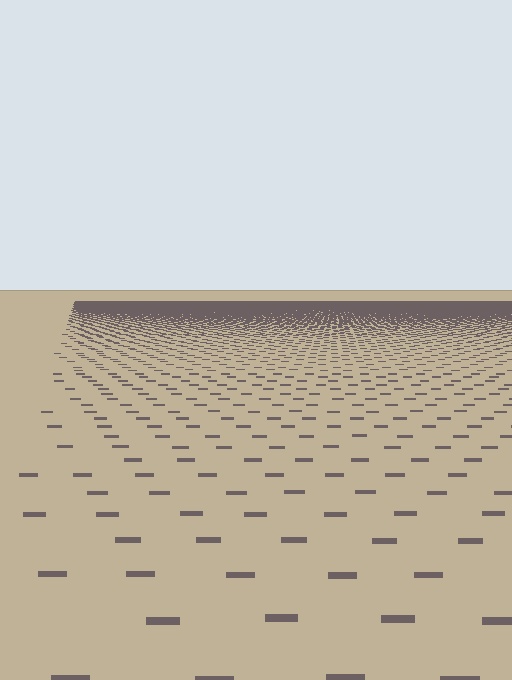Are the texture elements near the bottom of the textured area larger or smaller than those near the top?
Larger. Near the bottom, elements are closer to the viewer and appear at a bigger on-screen size.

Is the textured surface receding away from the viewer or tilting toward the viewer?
The surface is receding away from the viewer. Texture elements get smaller and denser toward the top.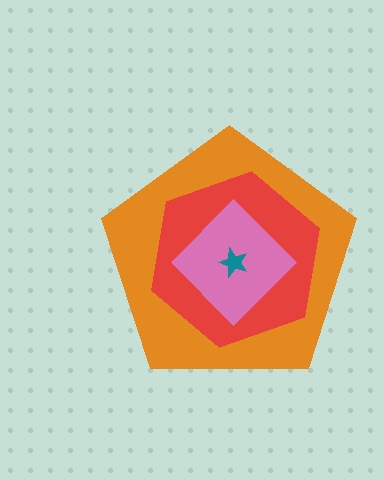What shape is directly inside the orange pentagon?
The red hexagon.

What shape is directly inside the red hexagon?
The pink diamond.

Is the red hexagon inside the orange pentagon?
Yes.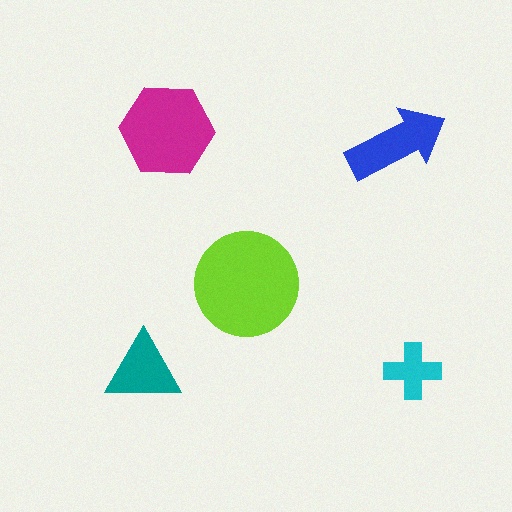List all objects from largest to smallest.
The lime circle, the magenta hexagon, the blue arrow, the teal triangle, the cyan cross.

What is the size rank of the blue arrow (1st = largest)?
3rd.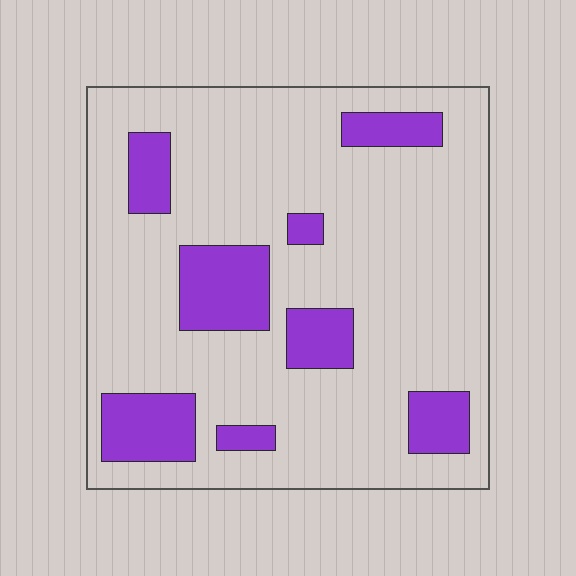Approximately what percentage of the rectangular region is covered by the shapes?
Approximately 20%.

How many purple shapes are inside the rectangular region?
8.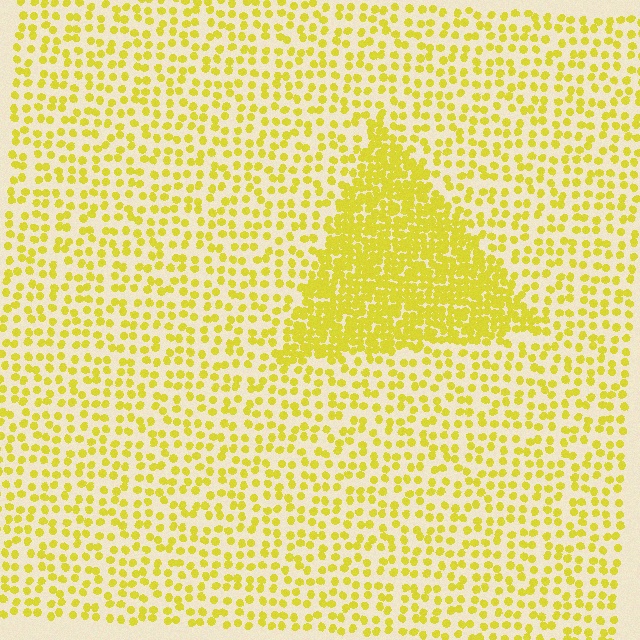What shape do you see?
I see a triangle.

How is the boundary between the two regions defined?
The boundary is defined by a change in element density (approximately 2.6x ratio). All elements are the same color, size, and shape.